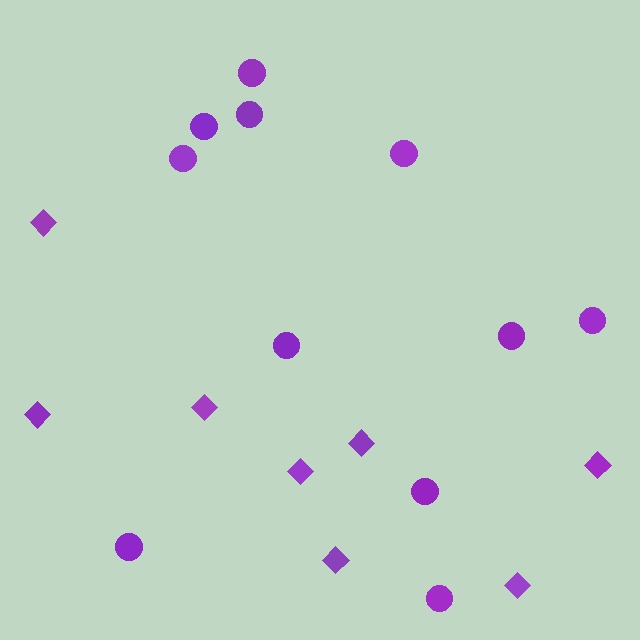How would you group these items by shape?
There are 2 groups: one group of diamonds (8) and one group of circles (11).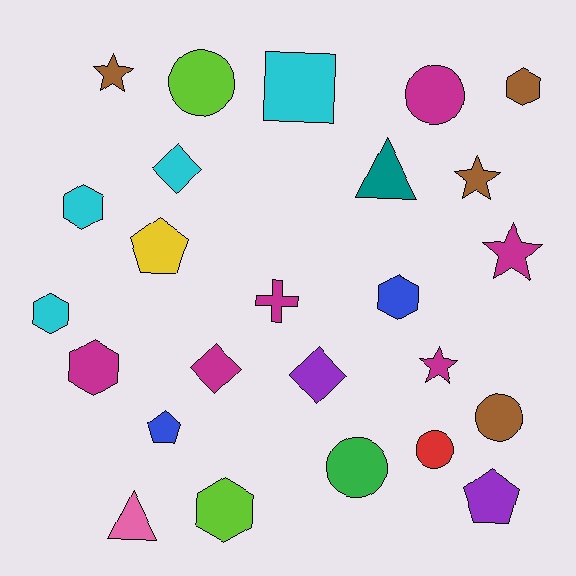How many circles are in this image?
There are 5 circles.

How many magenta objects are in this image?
There are 6 magenta objects.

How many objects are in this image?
There are 25 objects.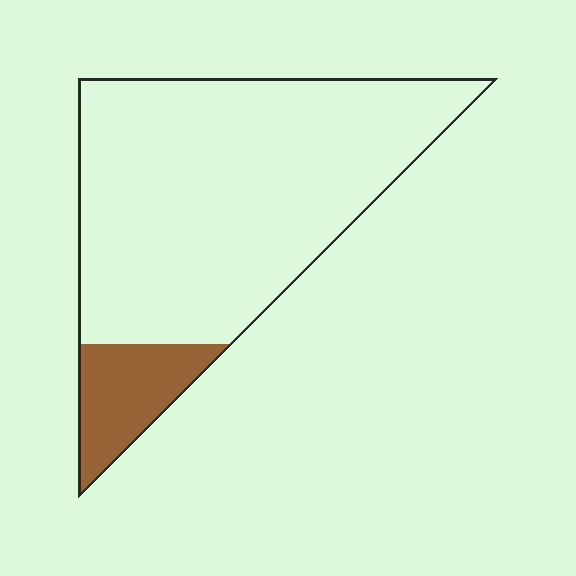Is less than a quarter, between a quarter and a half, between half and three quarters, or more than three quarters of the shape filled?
Less than a quarter.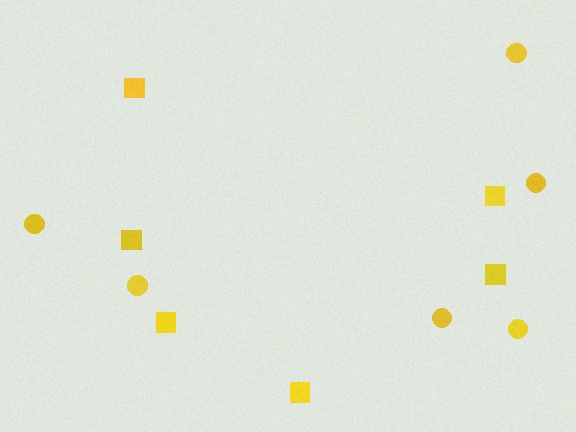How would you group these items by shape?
There are 2 groups: one group of squares (6) and one group of circles (6).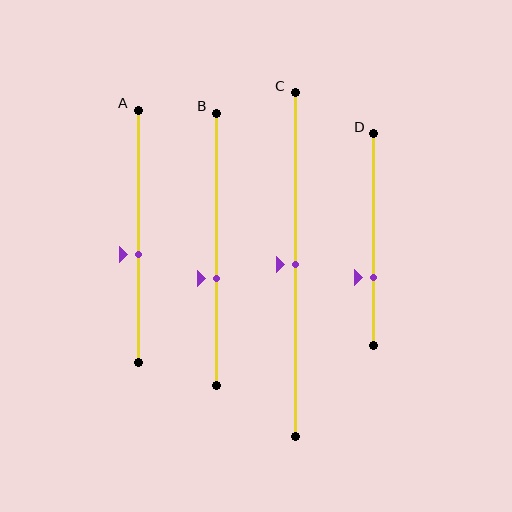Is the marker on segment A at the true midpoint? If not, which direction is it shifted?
No, the marker on segment A is shifted downward by about 7% of the segment length.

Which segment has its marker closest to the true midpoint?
Segment C has its marker closest to the true midpoint.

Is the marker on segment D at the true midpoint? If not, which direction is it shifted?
No, the marker on segment D is shifted downward by about 18% of the segment length.